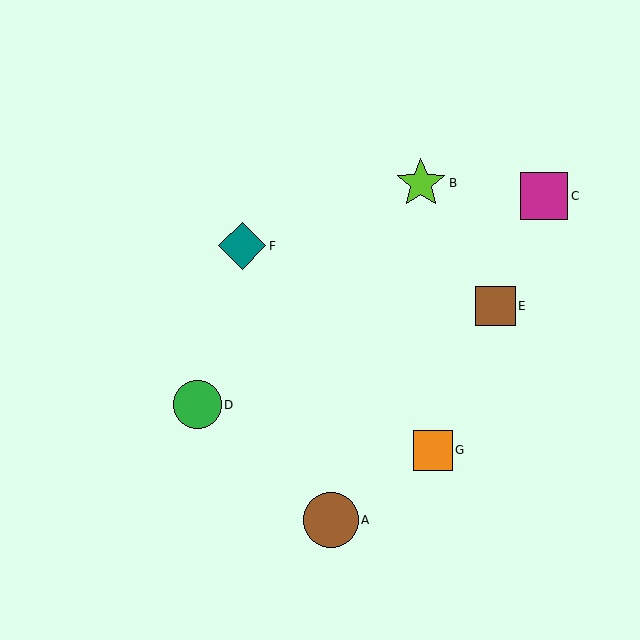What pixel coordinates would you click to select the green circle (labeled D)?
Click at (197, 405) to select the green circle D.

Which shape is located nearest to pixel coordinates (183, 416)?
The green circle (labeled D) at (197, 405) is nearest to that location.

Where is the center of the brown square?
The center of the brown square is at (495, 306).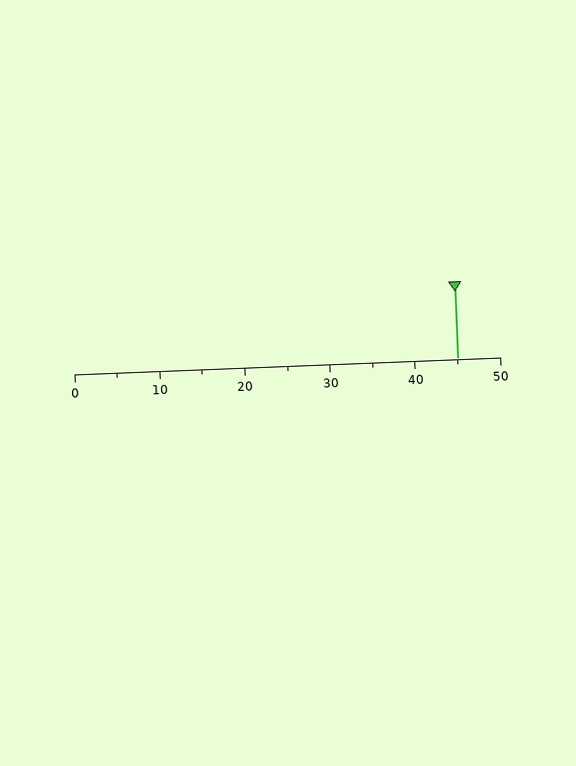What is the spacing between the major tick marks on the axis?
The major ticks are spaced 10 apart.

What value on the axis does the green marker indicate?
The marker indicates approximately 45.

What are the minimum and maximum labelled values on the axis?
The axis runs from 0 to 50.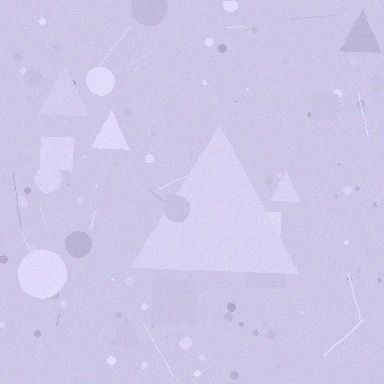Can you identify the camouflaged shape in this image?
The camouflaged shape is a triangle.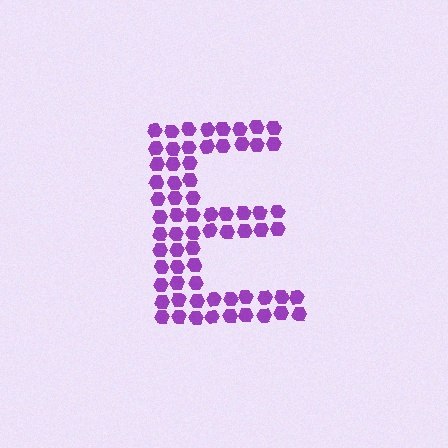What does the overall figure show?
The overall figure shows the letter E.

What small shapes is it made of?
It is made of small hexagons.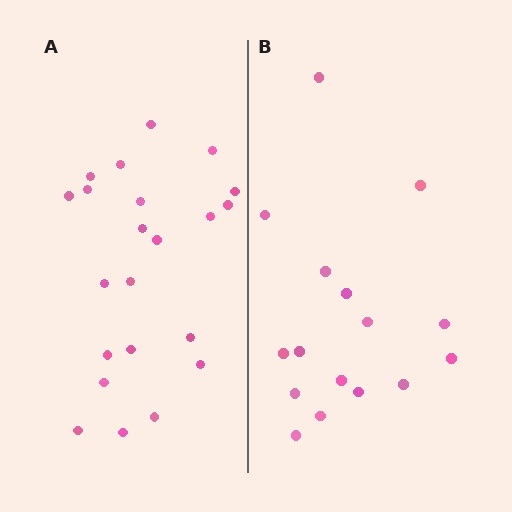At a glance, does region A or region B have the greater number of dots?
Region A (the left region) has more dots.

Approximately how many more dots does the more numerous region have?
Region A has about 6 more dots than region B.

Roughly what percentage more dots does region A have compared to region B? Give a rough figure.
About 40% more.